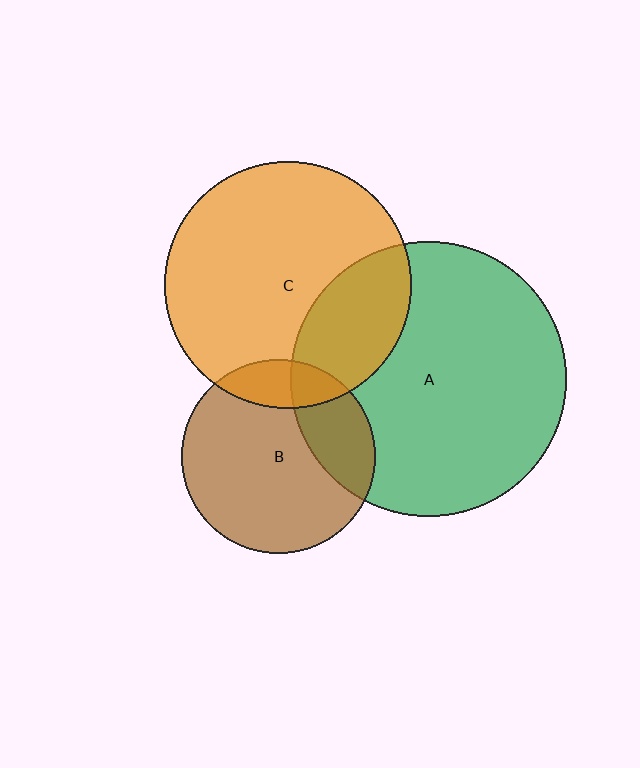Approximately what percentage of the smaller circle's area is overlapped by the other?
Approximately 15%.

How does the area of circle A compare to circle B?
Approximately 2.0 times.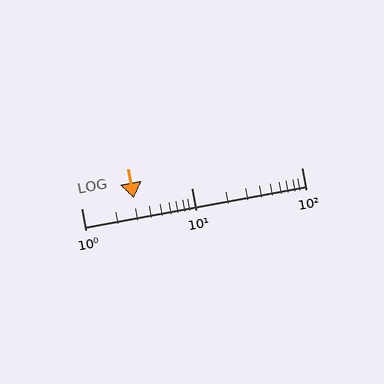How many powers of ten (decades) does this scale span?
The scale spans 2 decades, from 1 to 100.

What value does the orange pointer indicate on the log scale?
The pointer indicates approximately 3.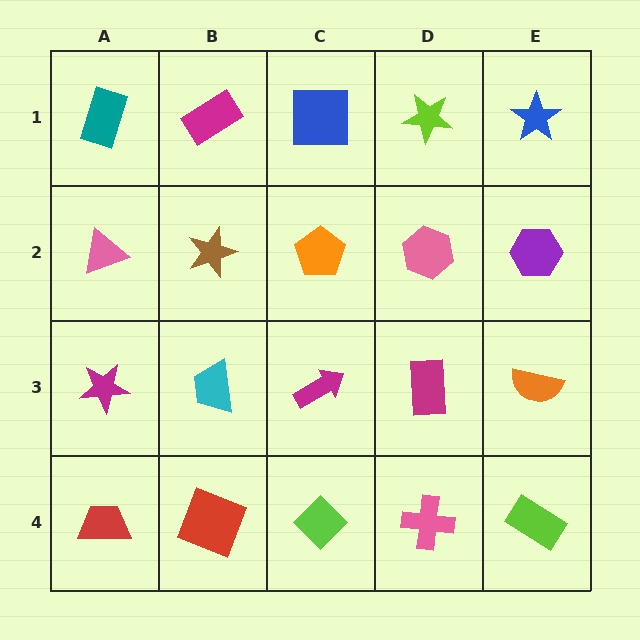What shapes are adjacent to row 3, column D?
A pink hexagon (row 2, column D), a pink cross (row 4, column D), a magenta arrow (row 3, column C), an orange semicircle (row 3, column E).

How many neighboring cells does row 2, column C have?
4.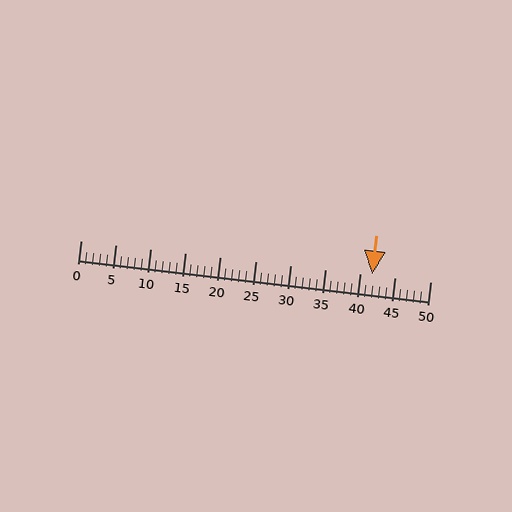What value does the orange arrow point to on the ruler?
The orange arrow points to approximately 42.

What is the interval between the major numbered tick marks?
The major tick marks are spaced 5 units apart.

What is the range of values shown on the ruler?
The ruler shows values from 0 to 50.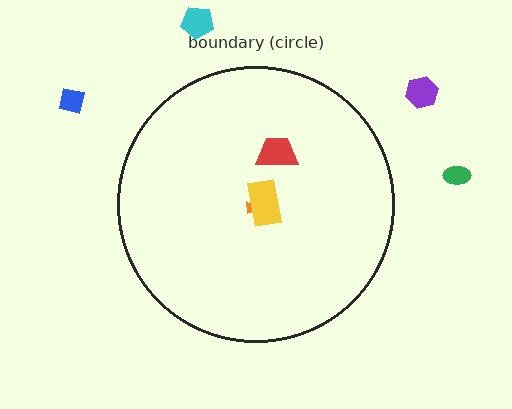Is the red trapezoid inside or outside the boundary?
Inside.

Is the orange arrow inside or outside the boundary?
Inside.